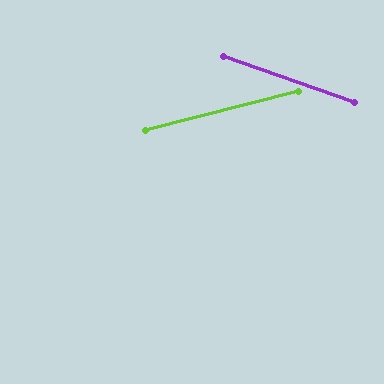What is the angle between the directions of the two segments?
Approximately 33 degrees.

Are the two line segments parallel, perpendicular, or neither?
Neither parallel nor perpendicular — they differ by about 33°.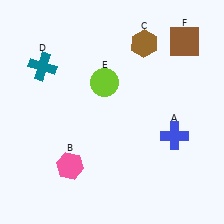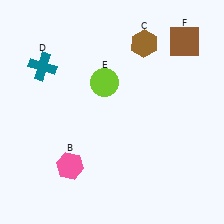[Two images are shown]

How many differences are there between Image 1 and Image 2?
There is 1 difference between the two images.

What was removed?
The blue cross (A) was removed in Image 2.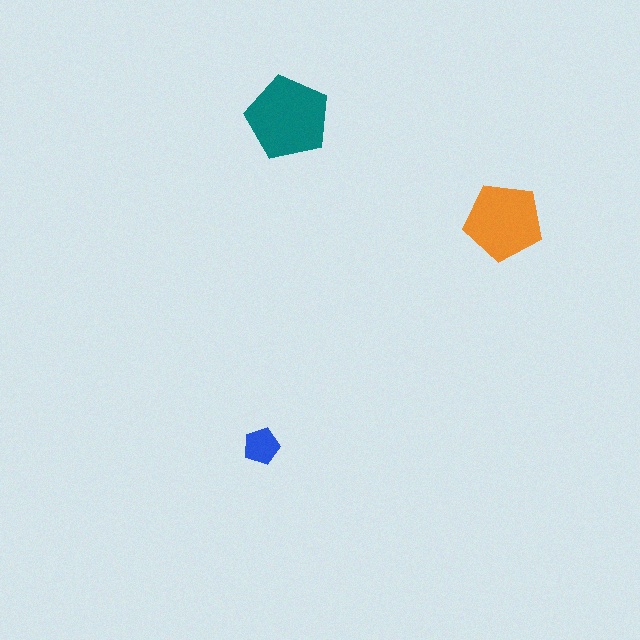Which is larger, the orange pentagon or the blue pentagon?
The orange one.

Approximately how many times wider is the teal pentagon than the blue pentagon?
About 2.5 times wider.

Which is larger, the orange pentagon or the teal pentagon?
The teal one.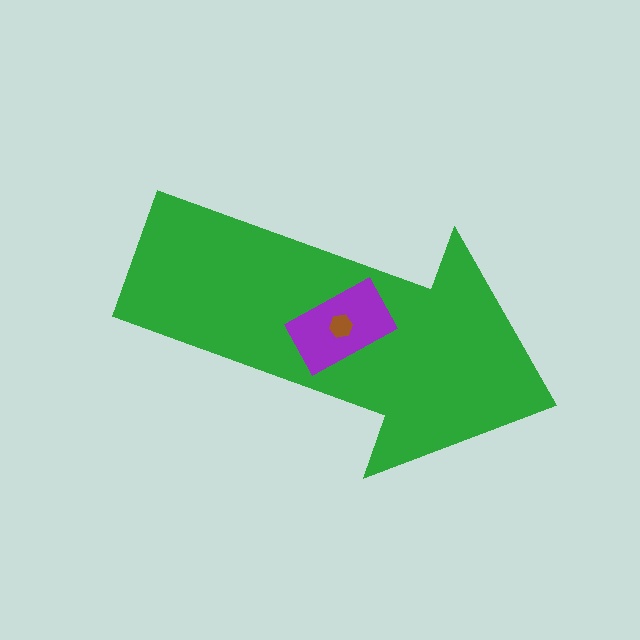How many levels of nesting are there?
3.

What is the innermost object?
The brown hexagon.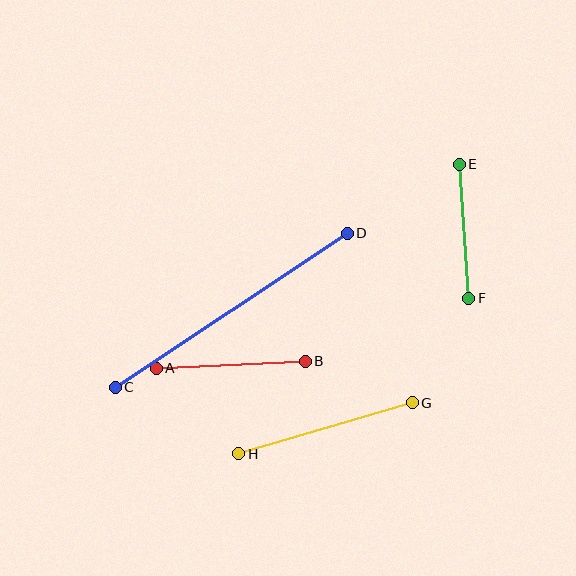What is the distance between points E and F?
The distance is approximately 134 pixels.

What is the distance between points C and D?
The distance is approximately 279 pixels.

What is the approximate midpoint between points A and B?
The midpoint is at approximately (231, 365) pixels.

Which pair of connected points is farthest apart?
Points C and D are farthest apart.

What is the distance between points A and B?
The distance is approximately 149 pixels.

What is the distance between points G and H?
The distance is approximately 181 pixels.